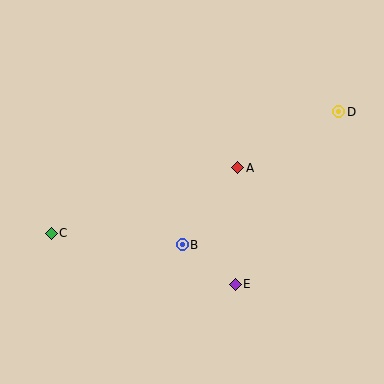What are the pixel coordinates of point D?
Point D is at (339, 112).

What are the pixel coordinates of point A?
Point A is at (238, 168).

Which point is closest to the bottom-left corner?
Point C is closest to the bottom-left corner.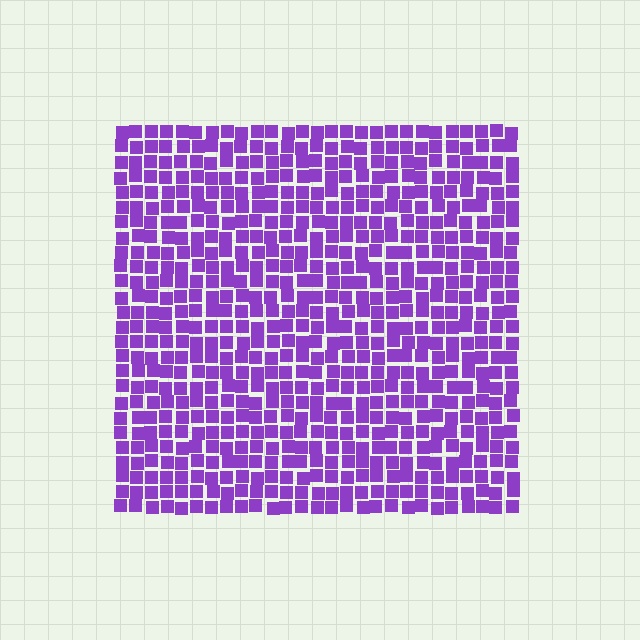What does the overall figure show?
The overall figure shows a square.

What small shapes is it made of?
It is made of small squares.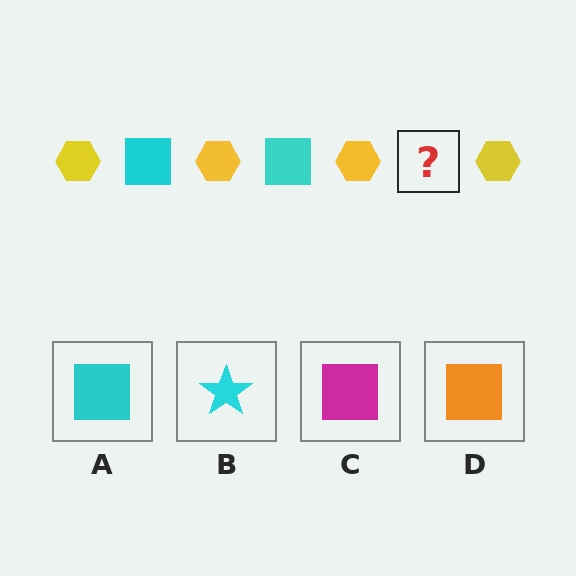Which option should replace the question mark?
Option A.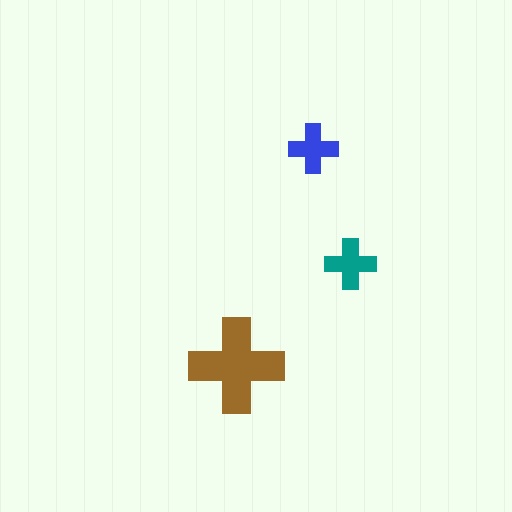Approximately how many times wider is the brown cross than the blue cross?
About 2 times wider.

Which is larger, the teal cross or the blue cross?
The teal one.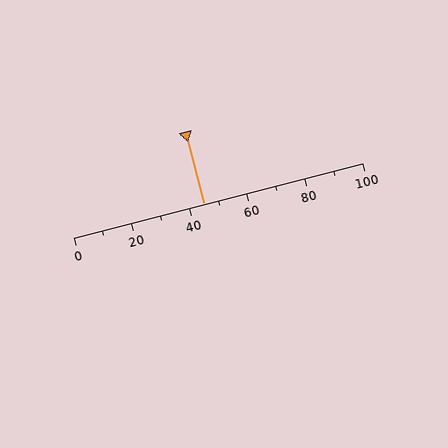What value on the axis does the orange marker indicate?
The marker indicates approximately 45.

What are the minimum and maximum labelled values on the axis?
The axis runs from 0 to 100.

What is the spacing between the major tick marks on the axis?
The major ticks are spaced 20 apart.